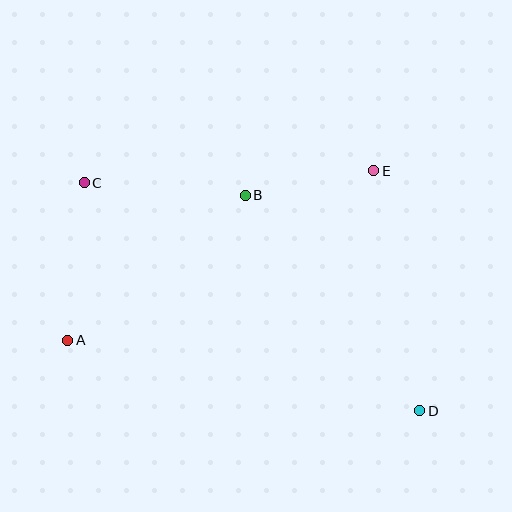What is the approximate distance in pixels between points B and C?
The distance between B and C is approximately 162 pixels.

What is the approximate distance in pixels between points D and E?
The distance between D and E is approximately 245 pixels.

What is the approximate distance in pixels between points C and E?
The distance between C and E is approximately 289 pixels.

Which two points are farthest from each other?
Points C and D are farthest from each other.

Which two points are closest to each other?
Points B and E are closest to each other.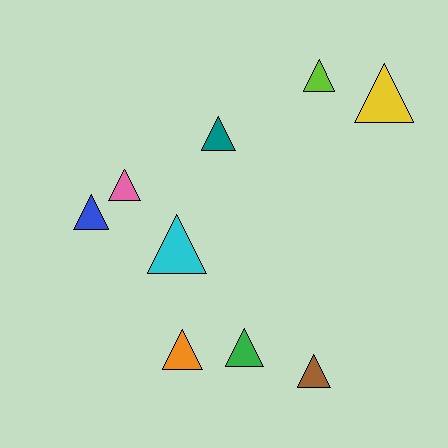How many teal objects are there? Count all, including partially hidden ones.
There is 1 teal object.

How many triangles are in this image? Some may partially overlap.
There are 9 triangles.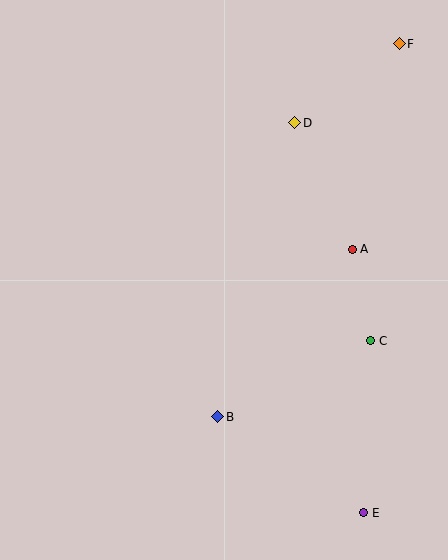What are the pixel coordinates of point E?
Point E is at (364, 513).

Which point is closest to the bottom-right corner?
Point E is closest to the bottom-right corner.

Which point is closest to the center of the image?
Point A at (352, 249) is closest to the center.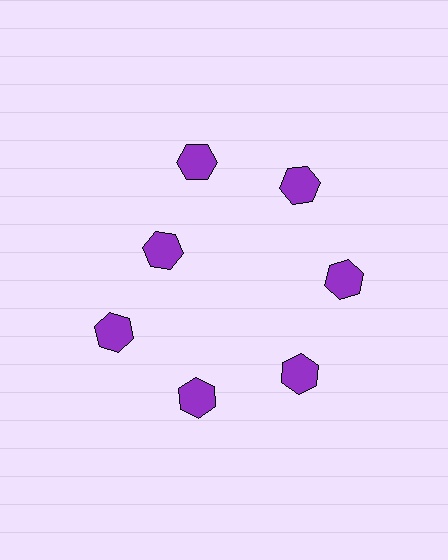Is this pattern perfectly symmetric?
No. The 7 purple hexagons are arranged in a ring, but one element near the 10 o'clock position is pulled inward toward the center, breaking the 7-fold rotational symmetry.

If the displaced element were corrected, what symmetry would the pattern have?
It would have 7-fold rotational symmetry — the pattern would map onto itself every 51 degrees.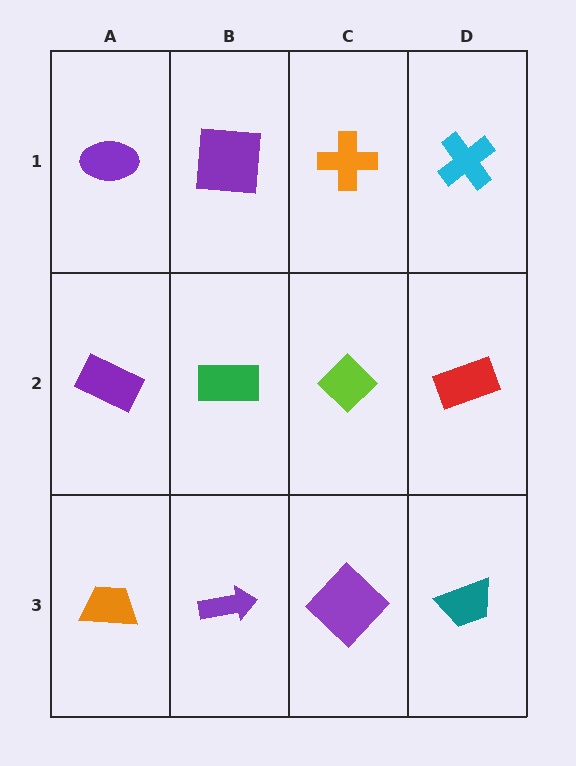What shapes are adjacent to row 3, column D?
A red rectangle (row 2, column D), a purple diamond (row 3, column C).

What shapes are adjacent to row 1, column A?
A purple rectangle (row 2, column A), a purple square (row 1, column B).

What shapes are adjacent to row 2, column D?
A cyan cross (row 1, column D), a teal trapezoid (row 3, column D), a lime diamond (row 2, column C).